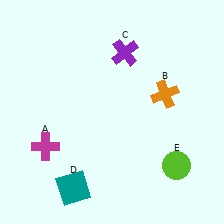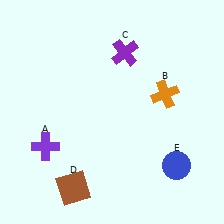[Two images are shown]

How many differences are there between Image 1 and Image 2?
There are 3 differences between the two images.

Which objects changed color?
A changed from magenta to purple. D changed from teal to brown. E changed from lime to blue.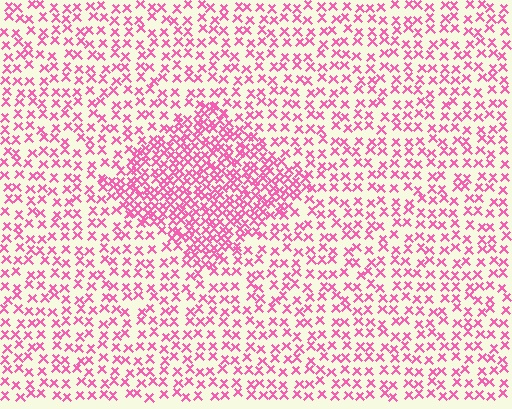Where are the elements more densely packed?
The elements are more densely packed inside the diamond boundary.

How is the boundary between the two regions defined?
The boundary is defined by a change in element density (approximately 2.1x ratio). All elements are the same color, size, and shape.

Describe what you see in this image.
The image contains small pink elements arranged at two different densities. A diamond-shaped region is visible where the elements are more densely packed than the surrounding area.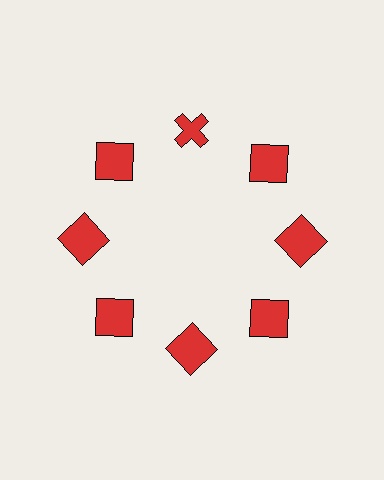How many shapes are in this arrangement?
There are 8 shapes arranged in a ring pattern.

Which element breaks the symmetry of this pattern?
The red cross at roughly the 12 o'clock position breaks the symmetry. All other shapes are red squares.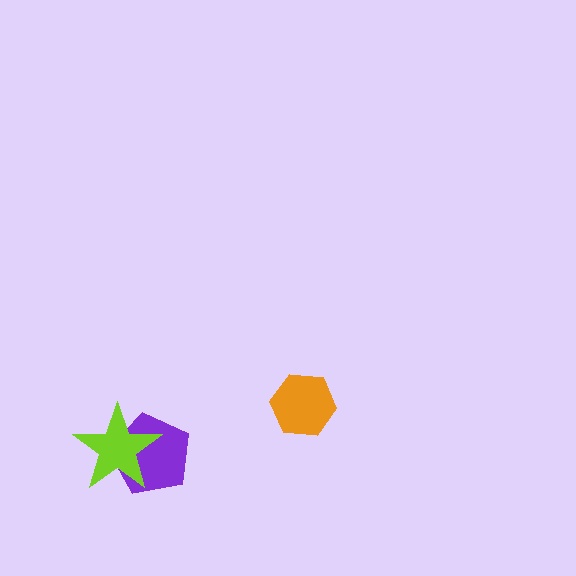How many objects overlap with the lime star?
1 object overlaps with the lime star.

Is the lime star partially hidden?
No, no other shape covers it.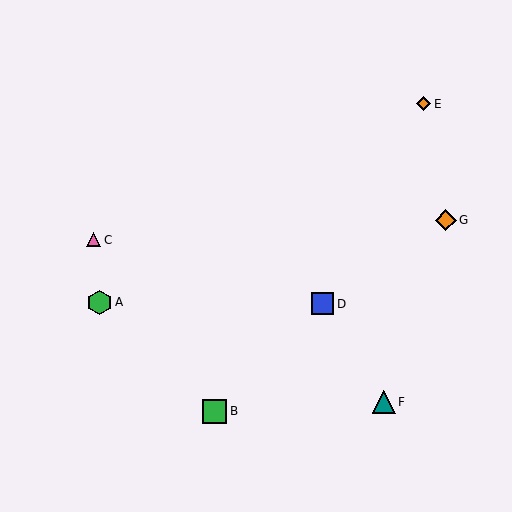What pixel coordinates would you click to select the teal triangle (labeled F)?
Click at (384, 402) to select the teal triangle F.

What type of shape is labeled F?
Shape F is a teal triangle.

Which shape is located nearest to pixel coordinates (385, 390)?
The teal triangle (labeled F) at (384, 402) is nearest to that location.